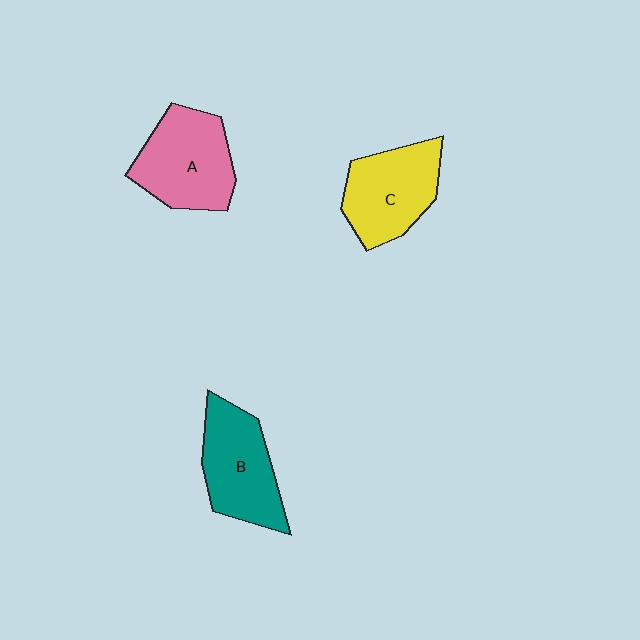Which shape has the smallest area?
Shape C (yellow).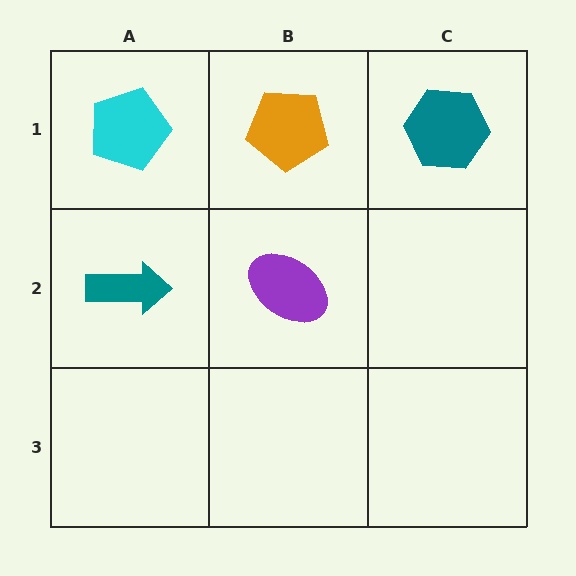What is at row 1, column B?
An orange pentagon.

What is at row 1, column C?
A teal hexagon.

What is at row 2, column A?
A teal arrow.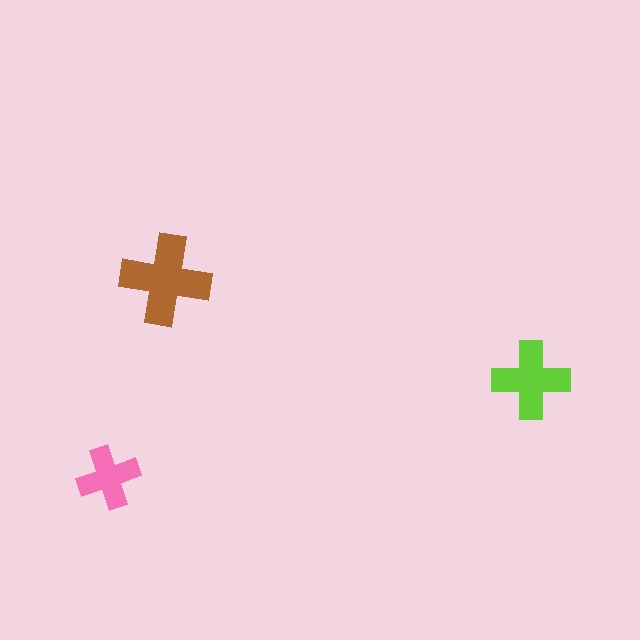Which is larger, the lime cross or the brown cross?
The brown one.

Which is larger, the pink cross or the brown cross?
The brown one.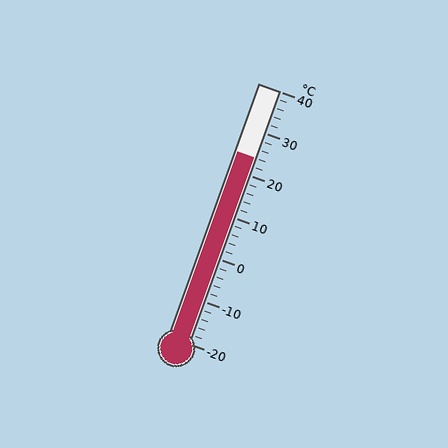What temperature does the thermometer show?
The thermometer shows approximately 24°C.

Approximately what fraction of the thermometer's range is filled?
The thermometer is filled to approximately 75% of its range.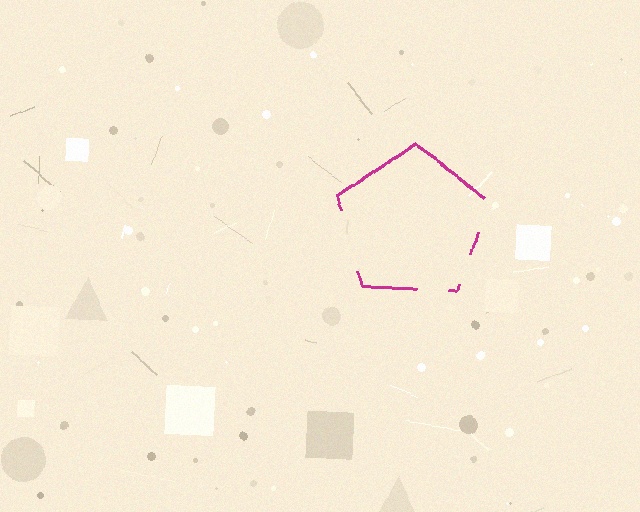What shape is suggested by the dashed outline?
The dashed outline suggests a pentagon.